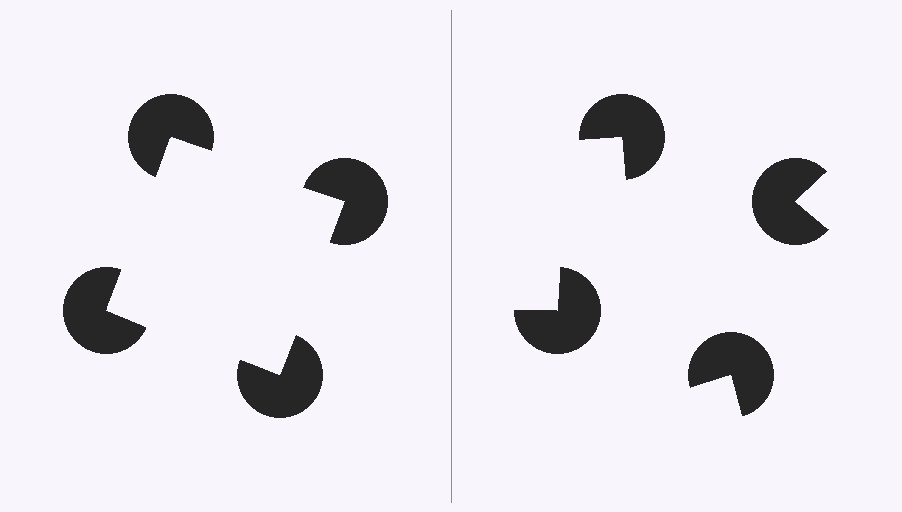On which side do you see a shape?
An illusory square appears on the left side. On the right side the wedge cuts are rotated, so no coherent shape forms.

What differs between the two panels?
The pac-man discs are positioned identically on both sides; only the wedge orientations differ. On the left they align to a square; on the right they are misaligned.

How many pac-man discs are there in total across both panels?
8 — 4 on each side.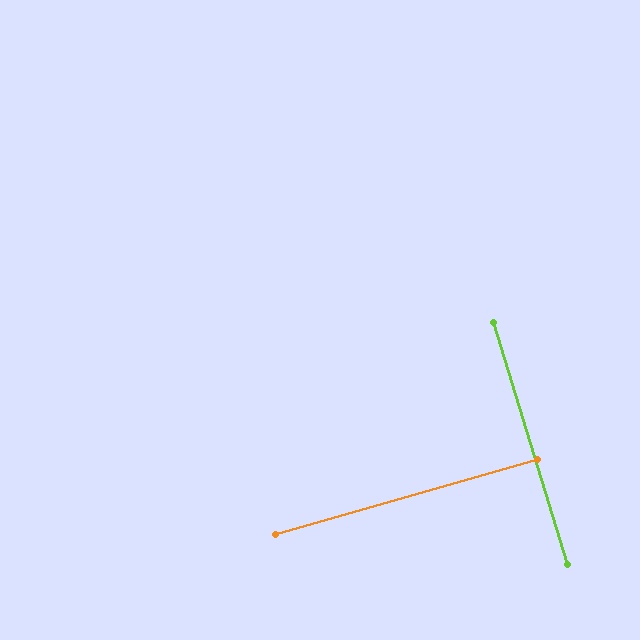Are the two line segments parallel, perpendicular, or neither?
Perpendicular — they meet at approximately 89°.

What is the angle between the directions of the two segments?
Approximately 89 degrees.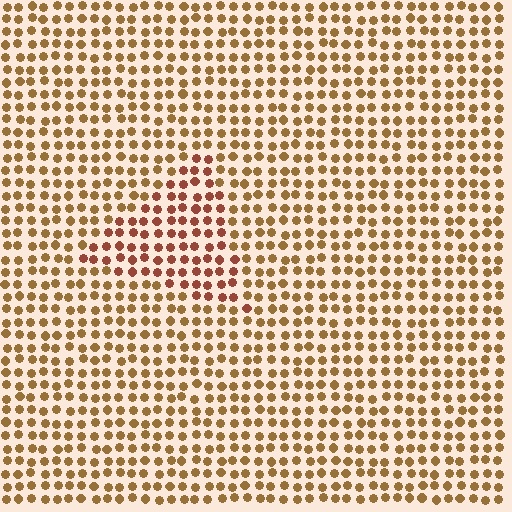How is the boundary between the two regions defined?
The boundary is defined purely by a slight shift in hue (about 27 degrees). Spacing, size, and orientation are identical on both sides.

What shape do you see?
I see a triangle.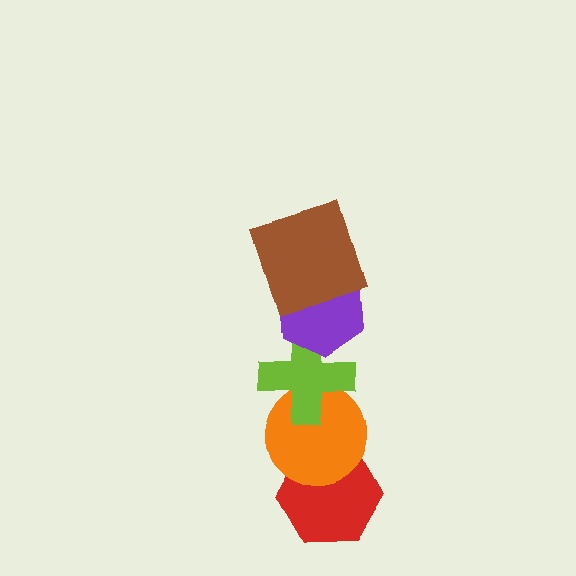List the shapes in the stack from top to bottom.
From top to bottom: the brown square, the purple hexagon, the lime cross, the orange circle, the red hexagon.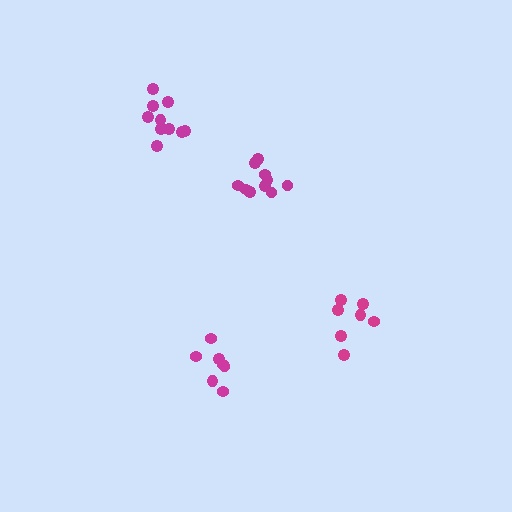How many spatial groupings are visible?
There are 4 spatial groupings.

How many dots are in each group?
Group 1: 7 dots, Group 2: 10 dots, Group 3: 10 dots, Group 4: 7 dots (34 total).